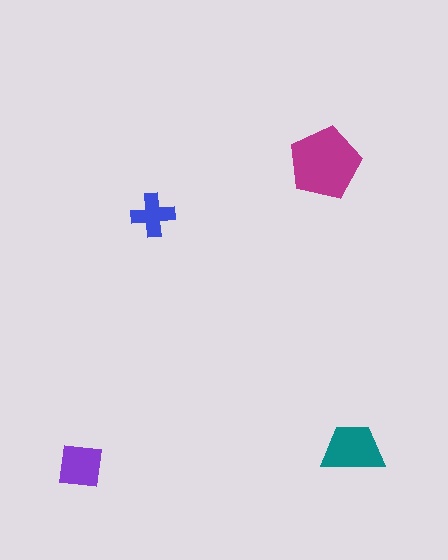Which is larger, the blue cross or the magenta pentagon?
The magenta pentagon.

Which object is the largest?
The magenta pentagon.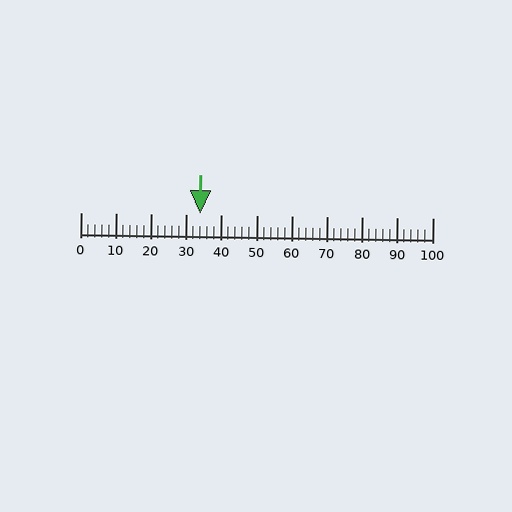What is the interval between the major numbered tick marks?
The major tick marks are spaced 10 units apart.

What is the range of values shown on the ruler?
The ruler shows values from 0 to 100.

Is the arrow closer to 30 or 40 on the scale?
The arrow is closer to 30.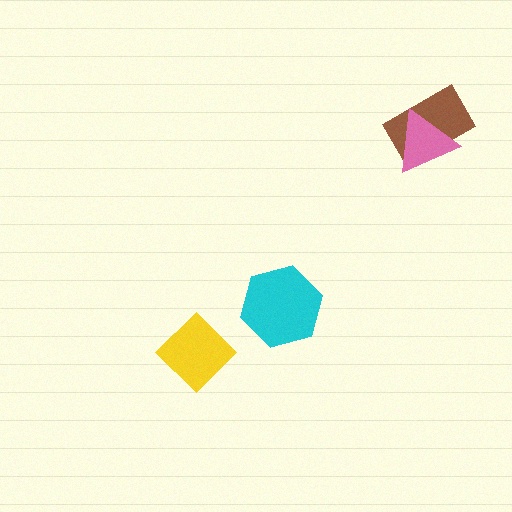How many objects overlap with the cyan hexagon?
0 objects overlap with the cyan hexagon.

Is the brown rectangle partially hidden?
Yes, it is partially covered by another shape.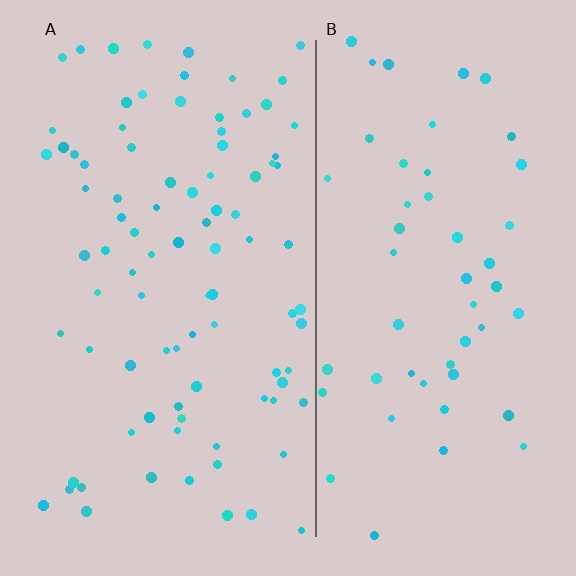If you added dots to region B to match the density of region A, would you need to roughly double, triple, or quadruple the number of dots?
Approximately double.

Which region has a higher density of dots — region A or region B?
A (the left).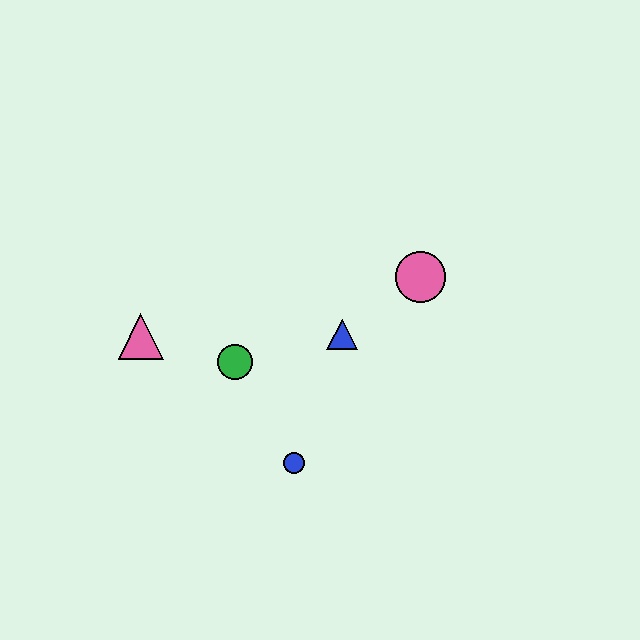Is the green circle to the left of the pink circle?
Yes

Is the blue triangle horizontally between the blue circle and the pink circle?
Yes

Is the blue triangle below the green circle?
No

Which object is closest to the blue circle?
The green circle is closest to the blue circle.